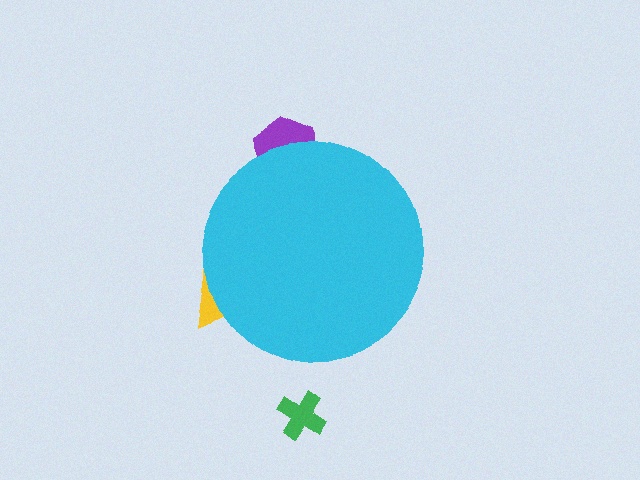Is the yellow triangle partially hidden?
Yes, the yellow triangle is partially hidden behind the cyan circle.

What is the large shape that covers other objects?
A cyan circle.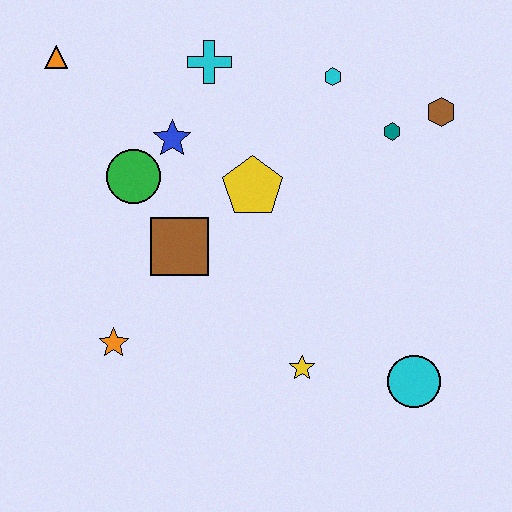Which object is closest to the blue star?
The green circle is closest to the blue star.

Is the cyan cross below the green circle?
No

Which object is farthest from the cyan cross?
The cyan circle is farthest from the cyan cross.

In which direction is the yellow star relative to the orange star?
The yellow star is to the right of the orange star.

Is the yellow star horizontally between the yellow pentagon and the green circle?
No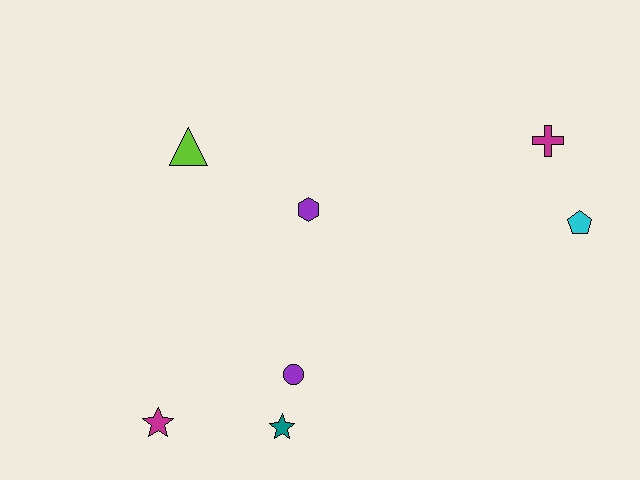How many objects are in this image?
There are 7 objects.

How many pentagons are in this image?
There is 1 pentagon.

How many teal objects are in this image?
There is 1 teal object.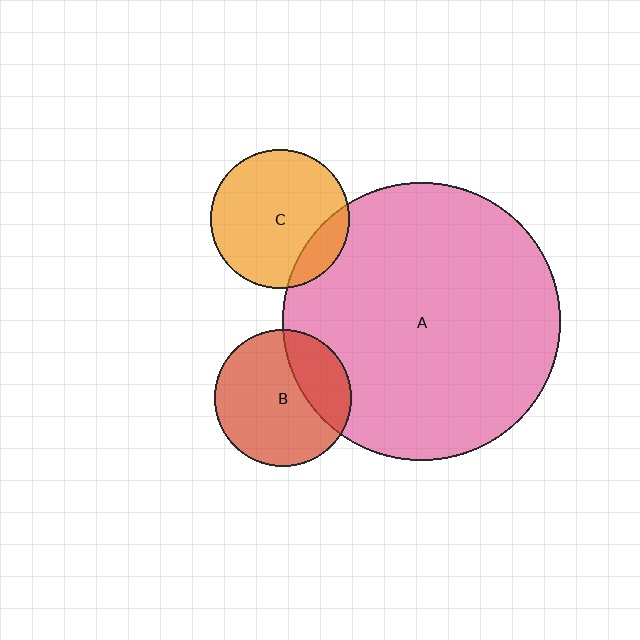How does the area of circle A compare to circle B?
Approximately 4.1 times.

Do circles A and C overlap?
Yes.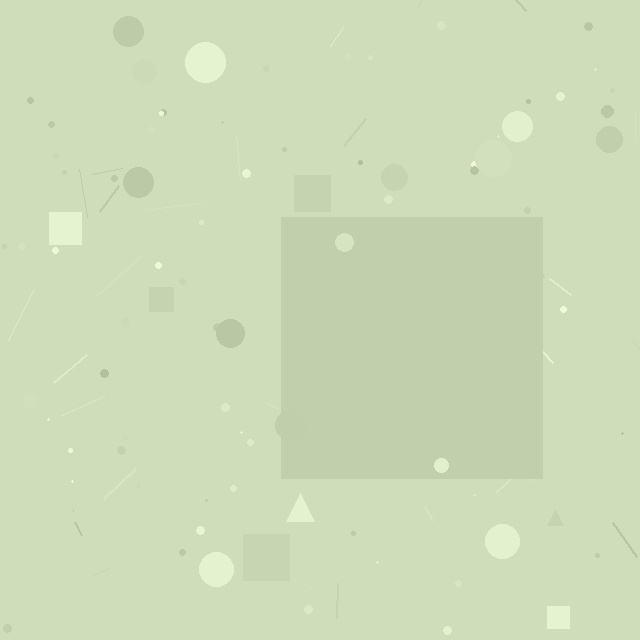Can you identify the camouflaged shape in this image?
The camouflaged shape is a square.